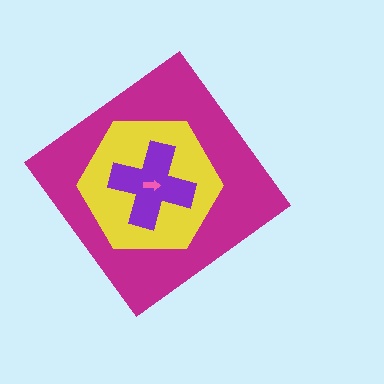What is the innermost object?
The pink arrow.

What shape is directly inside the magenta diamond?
The yellow hexagon.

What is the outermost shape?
The magenta diamond.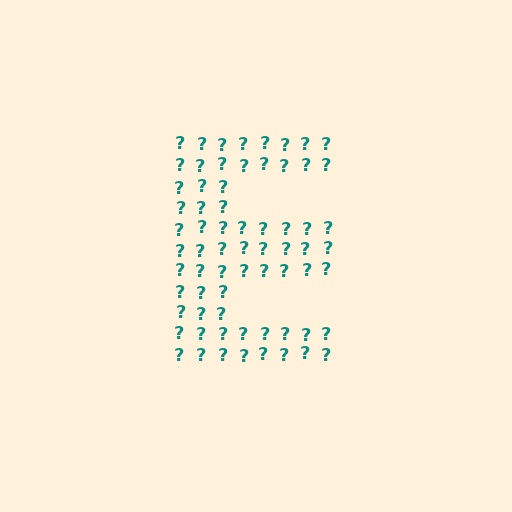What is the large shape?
The large shape is the letter E.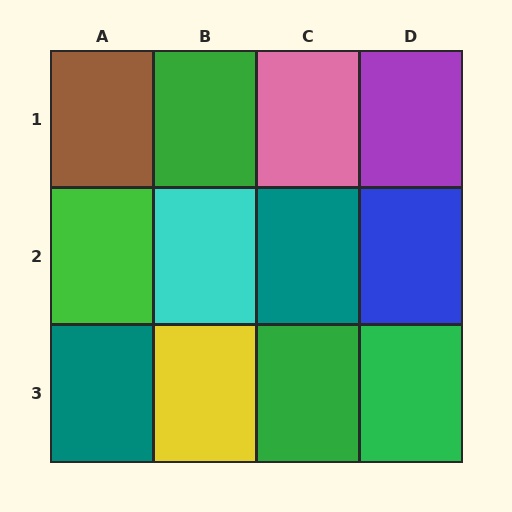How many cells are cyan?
1 cell is cyan.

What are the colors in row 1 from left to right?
Brown, green, pink, purple.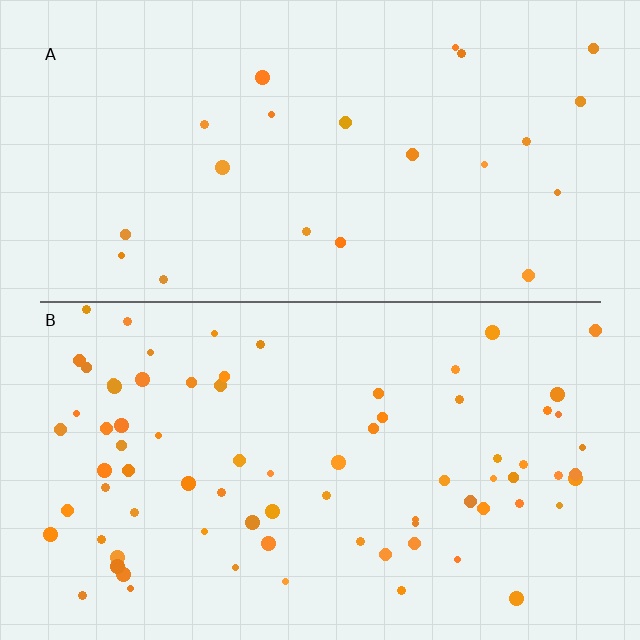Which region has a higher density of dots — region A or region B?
B (the bottom).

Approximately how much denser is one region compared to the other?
Approximately 3.4× — region B over region A.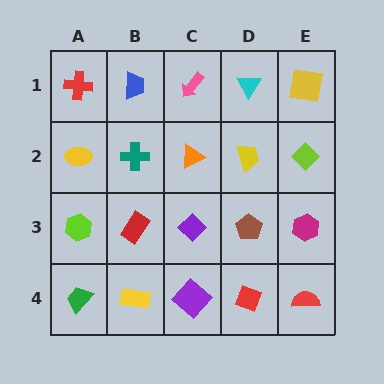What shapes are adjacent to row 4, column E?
A magenta hexagon (row 3, column E), a red diamond (row 4, column D).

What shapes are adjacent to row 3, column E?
A lime diamond (row 2, column E), a red semicircle (row 4, column E), a brown pentagon (row 3, column D).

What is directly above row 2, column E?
A yellow square.